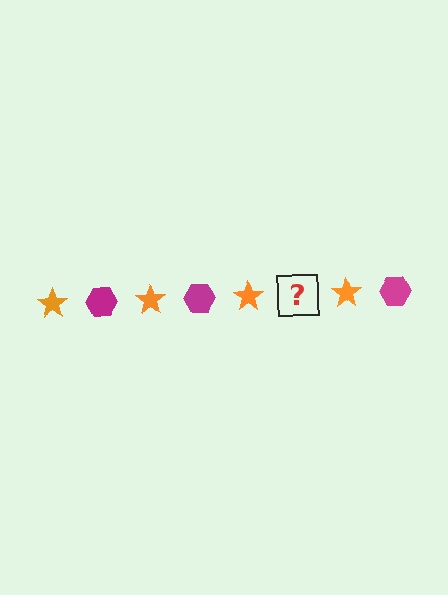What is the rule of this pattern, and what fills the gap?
The rule is that the pattern alternates between orange star and magenta hexagon. The gap should be filled with a magenta hexagon.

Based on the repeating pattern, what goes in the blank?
The blank should be a magenta hexagon.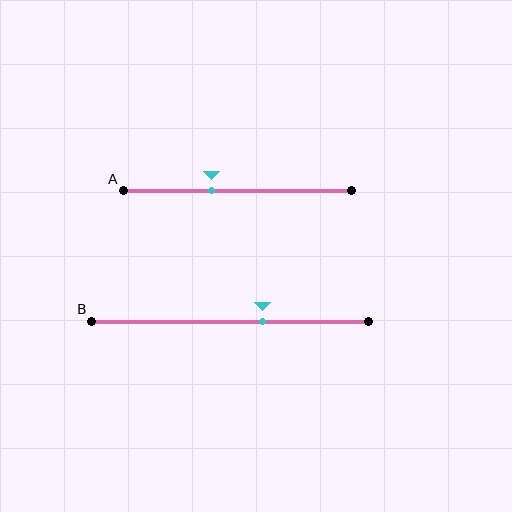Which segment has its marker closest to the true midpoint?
Segment A has its marker closest to the true midpoint.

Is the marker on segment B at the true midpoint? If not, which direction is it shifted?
No, the marker on segment B is shifted to the right by about 12% of the segment length.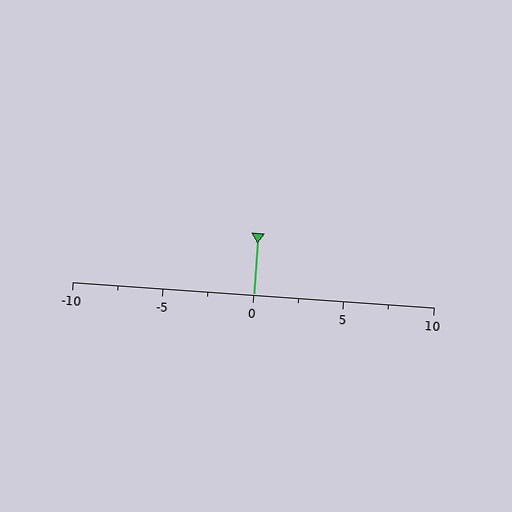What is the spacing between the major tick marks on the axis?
The major ticks are spaced 5 apart.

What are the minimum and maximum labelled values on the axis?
The axis runs from -10 to 10.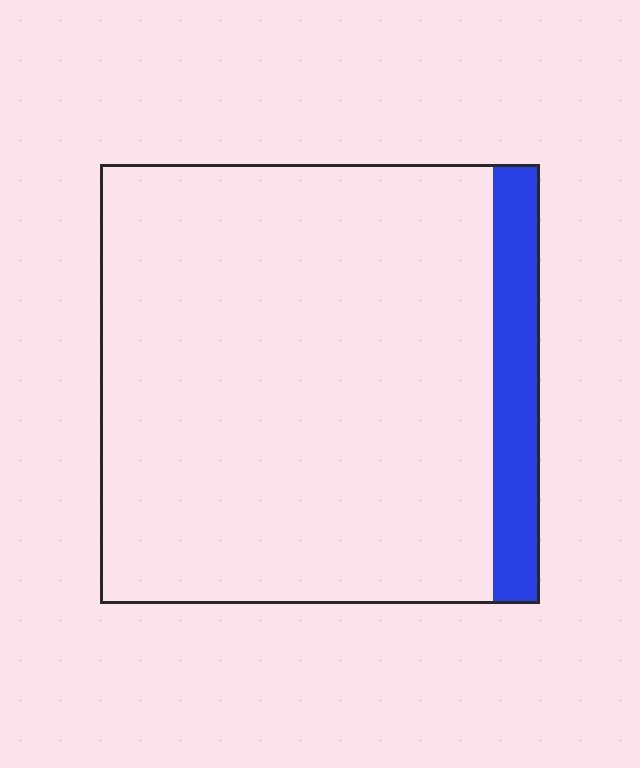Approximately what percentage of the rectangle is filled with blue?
Approximately 10%.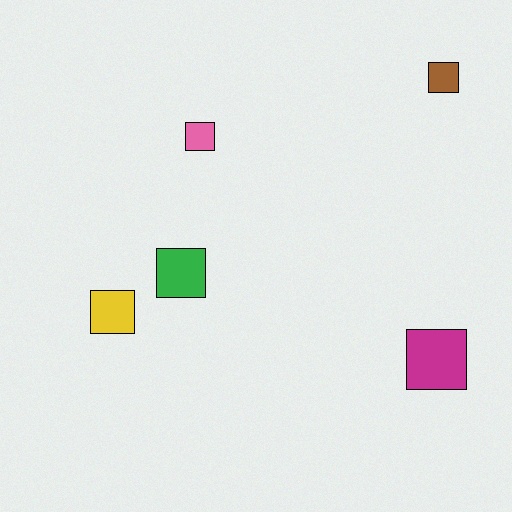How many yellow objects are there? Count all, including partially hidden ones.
There is 1 yellow object.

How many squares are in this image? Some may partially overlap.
There are 5 squares.